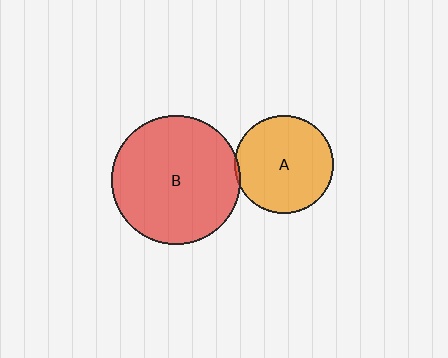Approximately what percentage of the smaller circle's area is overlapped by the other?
Approximately 5%.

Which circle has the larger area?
Circle B (red).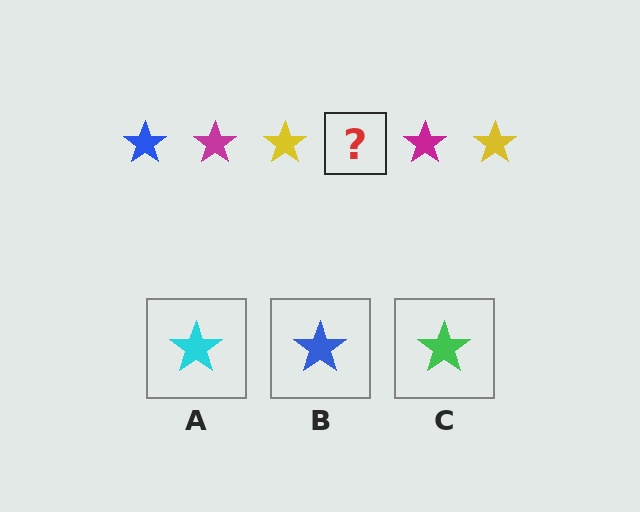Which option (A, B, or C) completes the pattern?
B.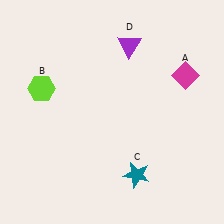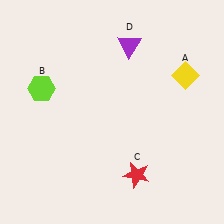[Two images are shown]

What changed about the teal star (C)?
In Image 1, C is teal. In Image 2, it changed to red.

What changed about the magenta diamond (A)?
In Image 1, A is magenta. In Image 2, it changed to yellow.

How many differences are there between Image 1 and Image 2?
There are 2 differences between the two images.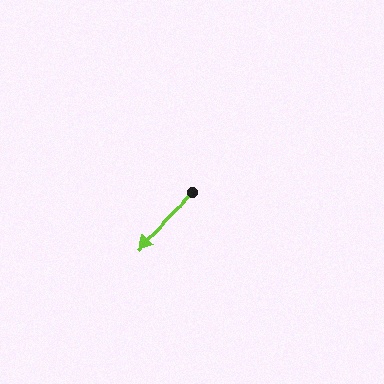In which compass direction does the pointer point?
Southwest.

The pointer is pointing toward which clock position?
Roughly 8 o'clock.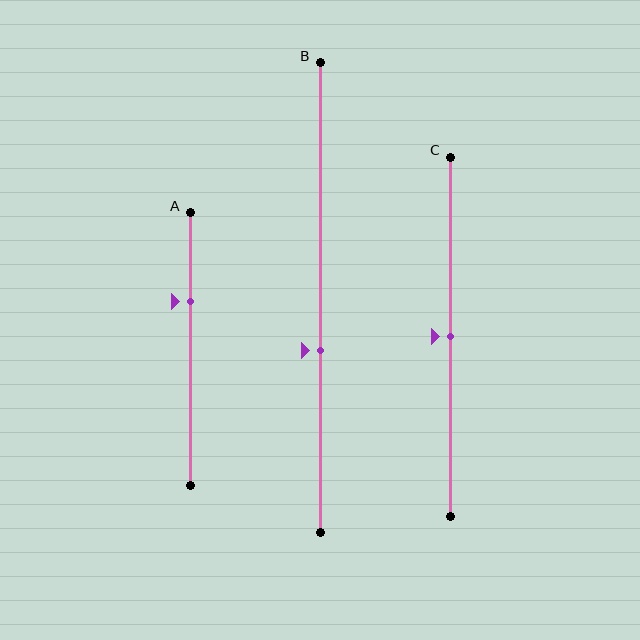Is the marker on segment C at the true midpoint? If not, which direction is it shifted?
Yes, the marker on segment C is at the true midpoint.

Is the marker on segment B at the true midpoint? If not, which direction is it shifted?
No, the marker on segment B is shifted downward by about 11% of the segment length.